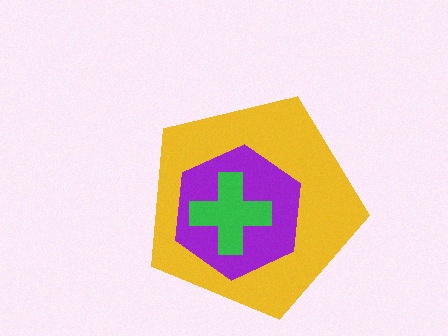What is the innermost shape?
The green cross.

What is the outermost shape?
The yellow pentagon.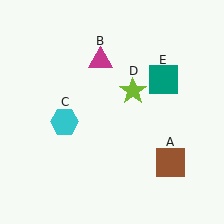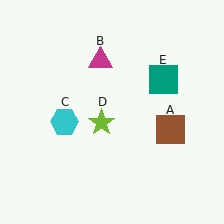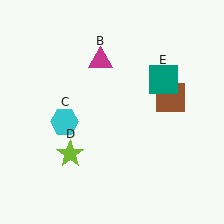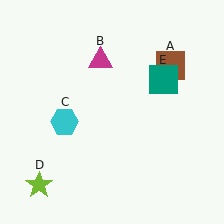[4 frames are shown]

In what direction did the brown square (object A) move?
The brown square (object A) moved up.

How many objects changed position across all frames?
2 objects changed position: brown square (object A), lime star (object D).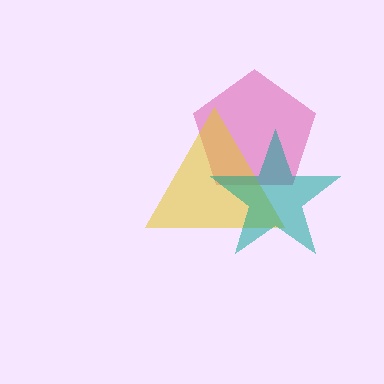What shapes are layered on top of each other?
The layered shapes are: a pink pentagon, a yellow triangle, a teal star.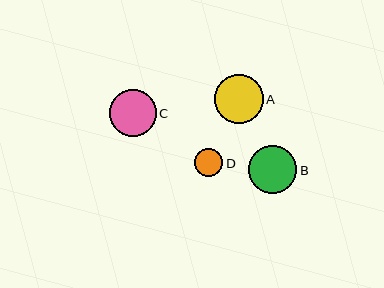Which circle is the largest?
Circle A is the largest with a size of approximately 49 pixels.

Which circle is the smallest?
Circle D is the smallest with a size of approximately 28 pixels.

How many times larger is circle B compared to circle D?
Circle B is approximately 1.7 times the size of circle D.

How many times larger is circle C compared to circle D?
Circle C is approximately 1.7 times the size of circle D.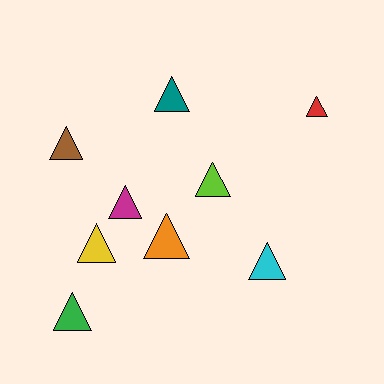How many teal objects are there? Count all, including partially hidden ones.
There is 1 teal object.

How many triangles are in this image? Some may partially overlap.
There are 9 triangles.